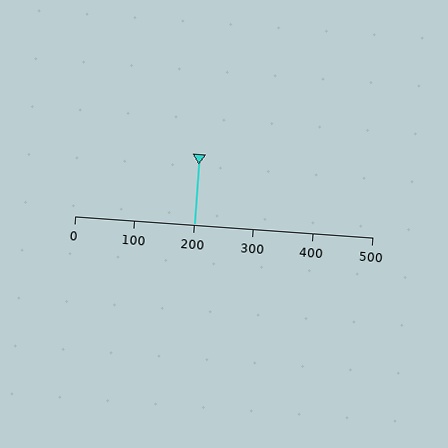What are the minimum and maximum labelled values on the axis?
The axis runs from 0 to 500.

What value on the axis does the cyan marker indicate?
The marker indicates approximately 200.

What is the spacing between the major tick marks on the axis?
The major ticks are spaced 100 apart.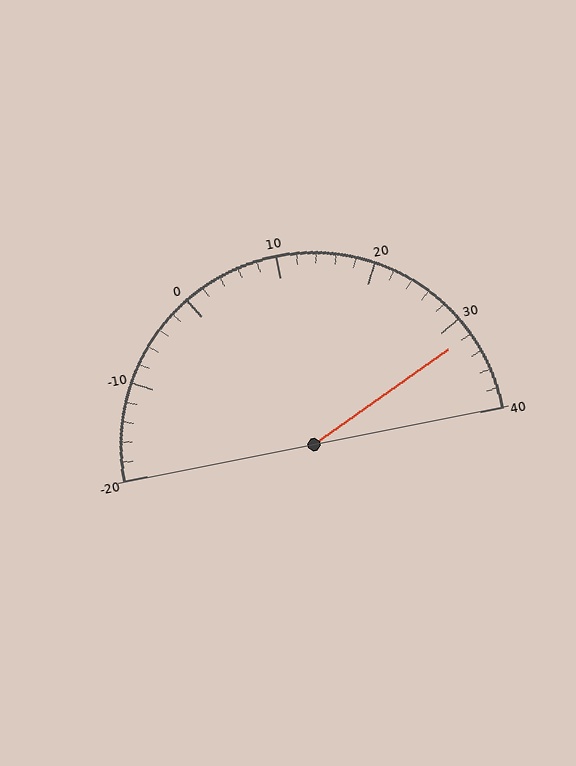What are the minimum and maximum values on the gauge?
The gauge ranges from -20 to 40.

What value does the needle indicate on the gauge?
The needle indicates approximately 32.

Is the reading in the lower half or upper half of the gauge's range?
The reading is in the upper half of the range (-20 to 40).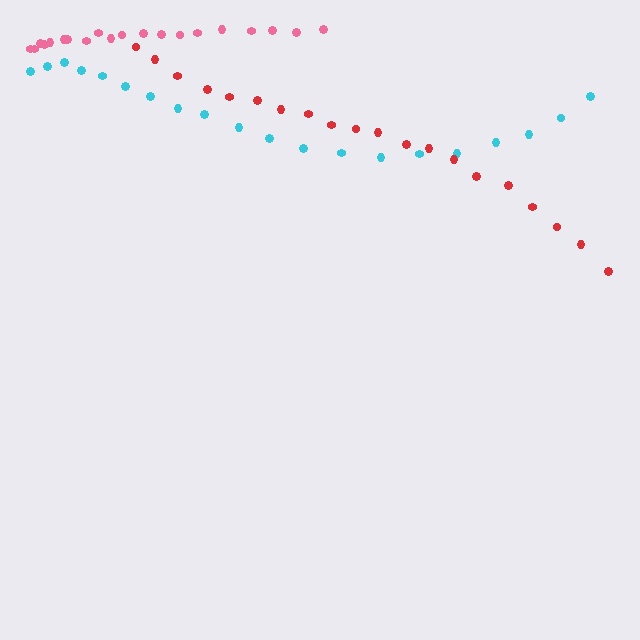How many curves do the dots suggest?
There are 3 distinct paths.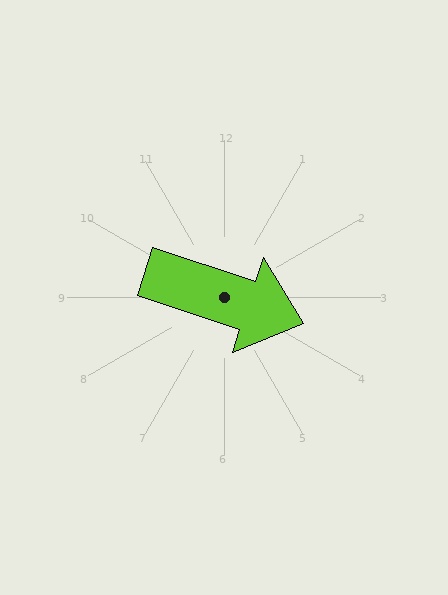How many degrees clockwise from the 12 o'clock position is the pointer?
Approximately 108 degrees.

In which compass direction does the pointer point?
East.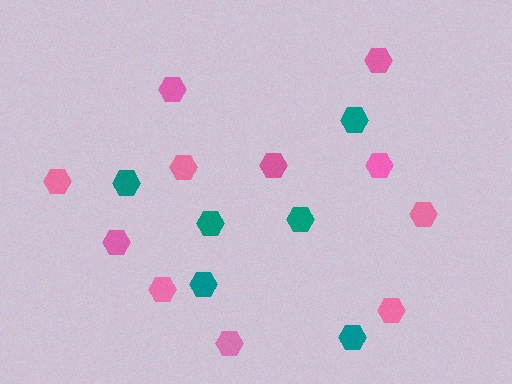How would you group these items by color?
There are 2 groups: one group of pink hexagons (11) and one group of teal hexagons (6).